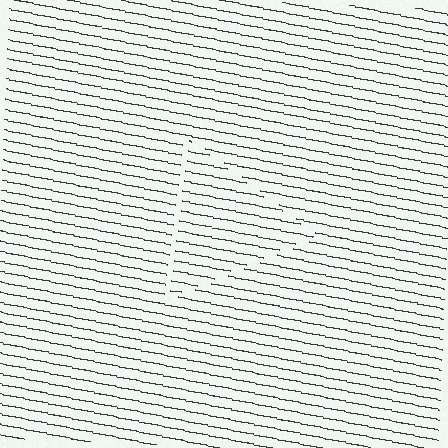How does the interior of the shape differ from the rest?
The interior of the shape contains the same grating, shifted by half a period — the contour is defined by the phase discontinuity where line-ends from the inner and outer gratings abut.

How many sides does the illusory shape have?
3 sides — the line-ends trace a triangle.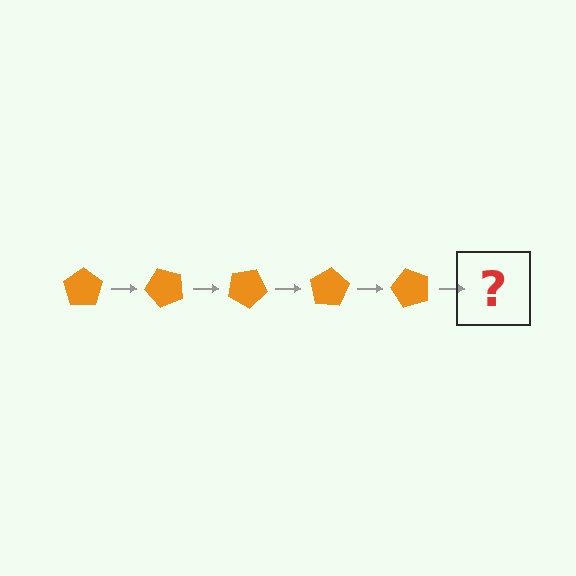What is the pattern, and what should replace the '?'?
The pattern is that the pentagon rotates 50 degrees each step. The '?' should be an orange pentagon rotated 250 degrees.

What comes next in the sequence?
The next element should be an orange pentagon rotated 250 degrees.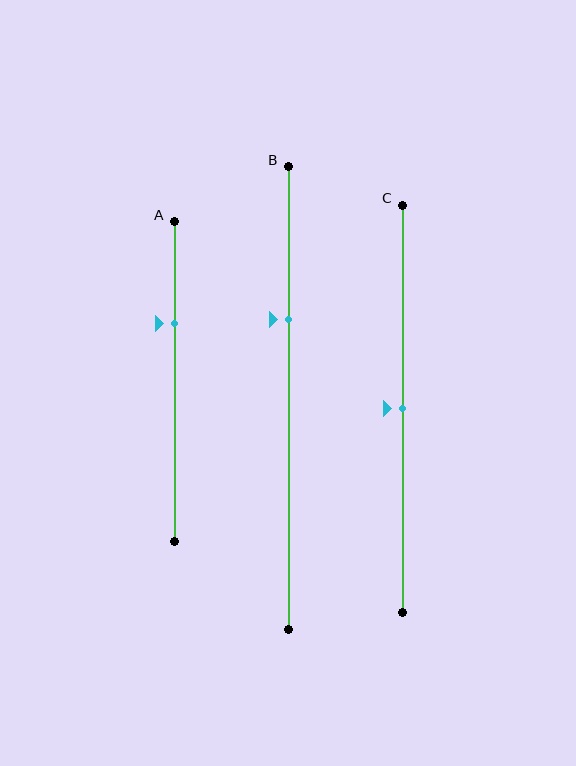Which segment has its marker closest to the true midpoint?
Segment C has its marker closest to the true midpoint.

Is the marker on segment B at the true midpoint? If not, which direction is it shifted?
No, the marker on segment B is shifted upward by about 17% of the segment length.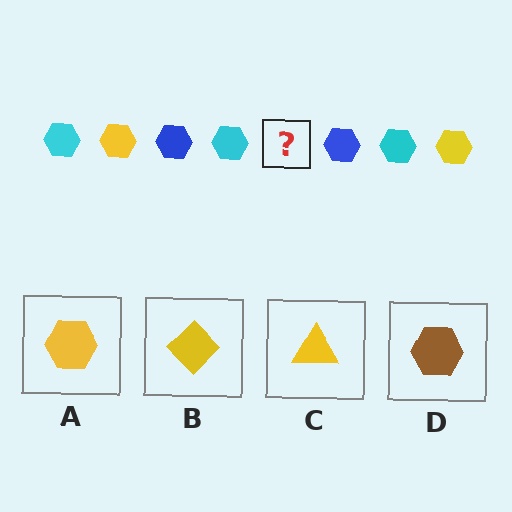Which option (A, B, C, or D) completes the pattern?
A.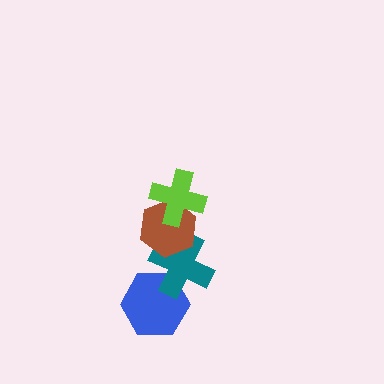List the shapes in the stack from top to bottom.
From top to bottom: the lime cross, the brown hexagon, the teal cross, the blue hexagon.